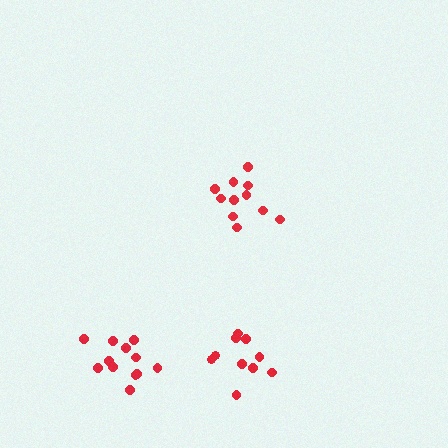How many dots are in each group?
Group 1: 11 dots, Group 2: 12 dots, Group 3: 10 dots (33 total).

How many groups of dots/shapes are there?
There are 3 groups.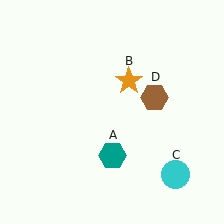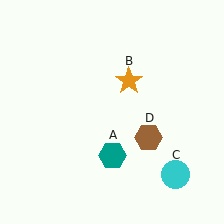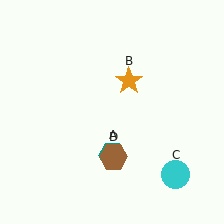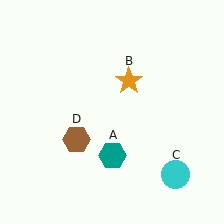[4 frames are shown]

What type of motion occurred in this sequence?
The brown hexagon (object D) rotated clockwise around the center of the scene.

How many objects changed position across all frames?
1 object changed position: brown hexagon (object D).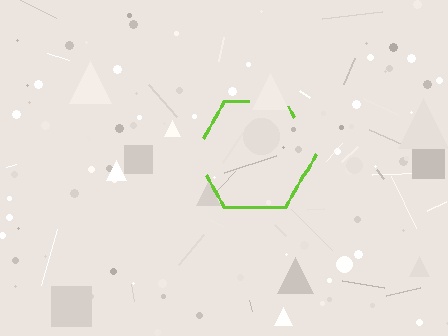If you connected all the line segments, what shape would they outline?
They would outline a hexagon.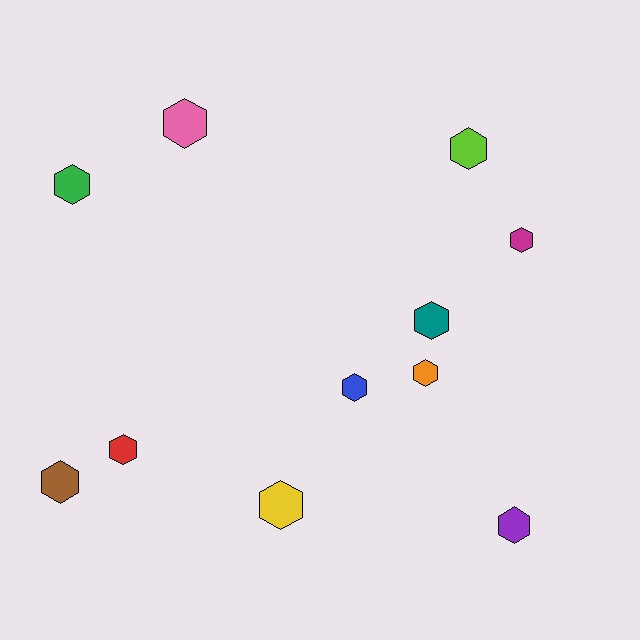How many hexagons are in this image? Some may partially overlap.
There are 11 hexagons.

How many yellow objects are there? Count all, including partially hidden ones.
There is 1 yellow object.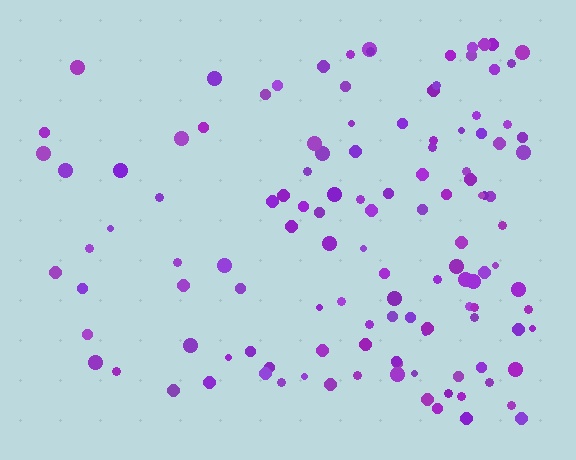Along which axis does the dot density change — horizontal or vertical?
Horizontal.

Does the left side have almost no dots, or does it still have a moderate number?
Still a moderate number, just noticeably fewer than the right.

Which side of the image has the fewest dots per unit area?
The left.